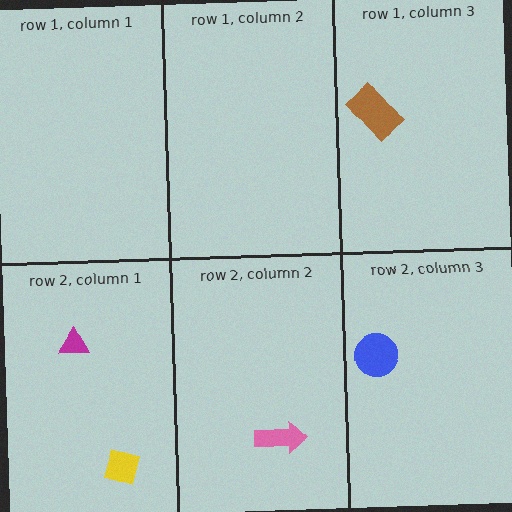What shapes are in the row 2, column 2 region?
The pink arrow.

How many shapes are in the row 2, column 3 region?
1.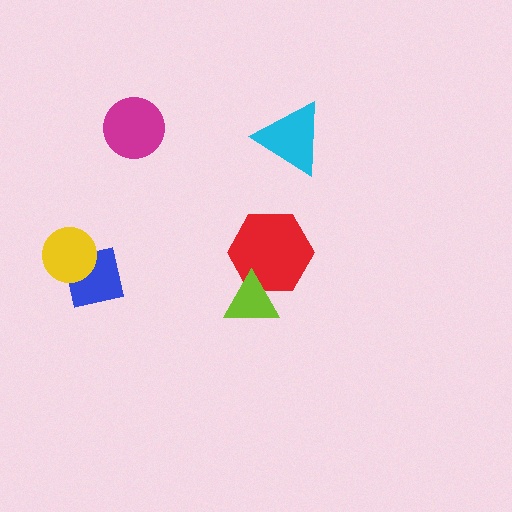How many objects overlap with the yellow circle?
1 object overlaps with the yellow circle.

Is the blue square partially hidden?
Yes, it is partially covered by another shape.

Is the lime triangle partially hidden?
No, no other shape covers it.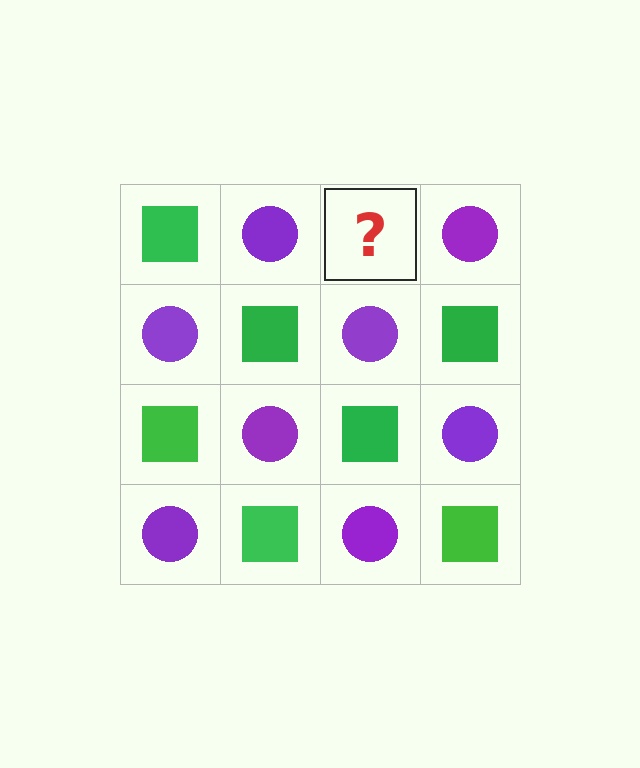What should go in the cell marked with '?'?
The missing cell should contain a green square.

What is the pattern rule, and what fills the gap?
The rule is that it alternates green square and purple circle in a checkerboard pattern. The gap should be filled with a green square.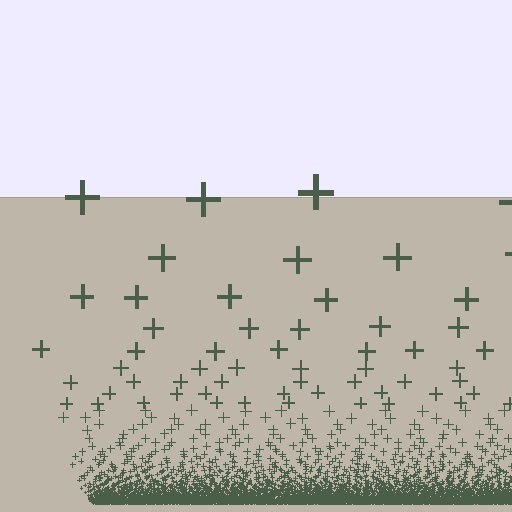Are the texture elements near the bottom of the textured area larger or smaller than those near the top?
Smaller. The gradient is inverted — elements near the bottom are smaller and denser.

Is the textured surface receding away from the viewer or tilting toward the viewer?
The surface appears to tilt toward the viewer. Texture elements get larger and sparser toward the top.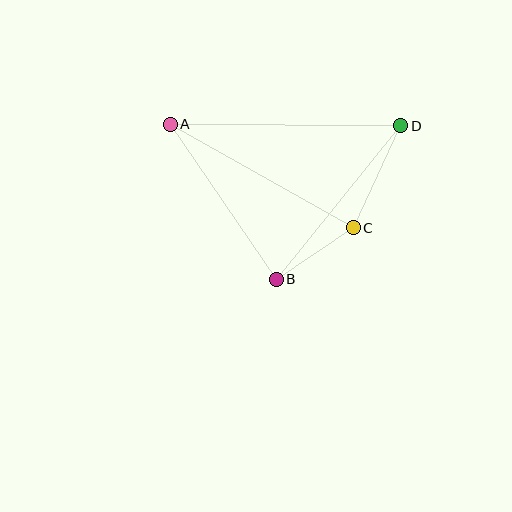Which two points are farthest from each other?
Points A and D are farthest from each other.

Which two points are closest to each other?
Points B and C are closest to each other.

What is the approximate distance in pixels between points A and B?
The distance between A and B is approximately 188 pixels.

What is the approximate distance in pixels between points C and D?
The distance between C and D is approximately 112 pixels.